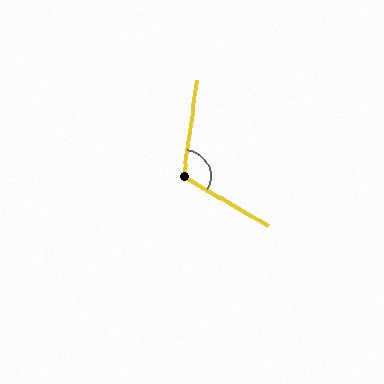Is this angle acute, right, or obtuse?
It is obtuse.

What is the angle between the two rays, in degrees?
Approximately 113 degrees.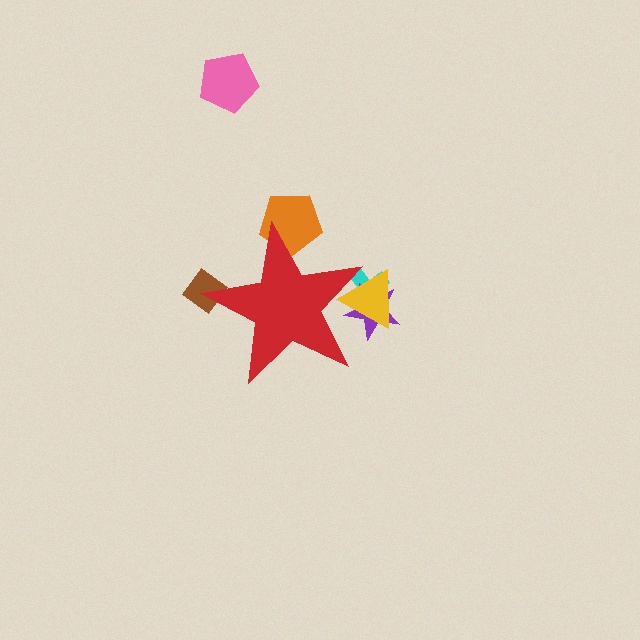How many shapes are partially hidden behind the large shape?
5 shapes are partially hidden.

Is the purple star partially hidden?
Yes, the purple star is partially hidden behind the red star.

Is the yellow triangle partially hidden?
Yes, the yellow triangle is partially hidden behind the red star.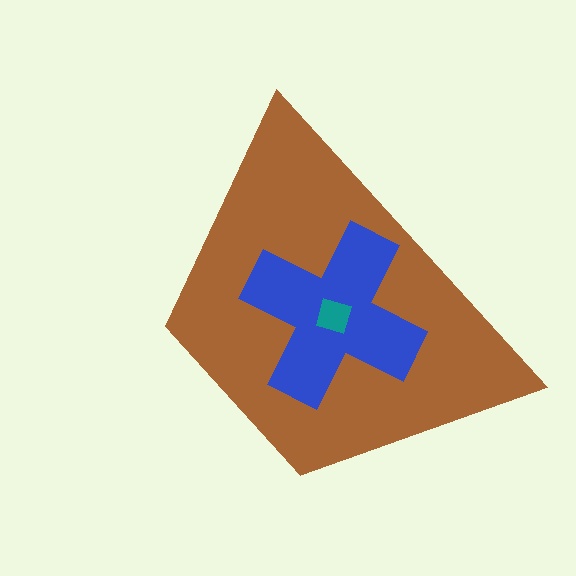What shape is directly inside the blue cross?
The teal square.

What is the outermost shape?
The brown trapezoid.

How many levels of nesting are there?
3.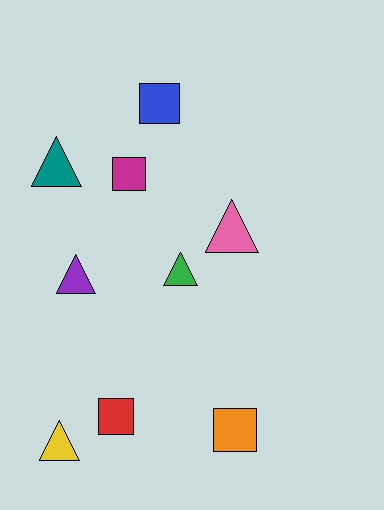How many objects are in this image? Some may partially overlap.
There are 9 objects.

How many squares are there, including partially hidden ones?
There are 4 squares.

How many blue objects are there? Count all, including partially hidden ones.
There is 1 blue object.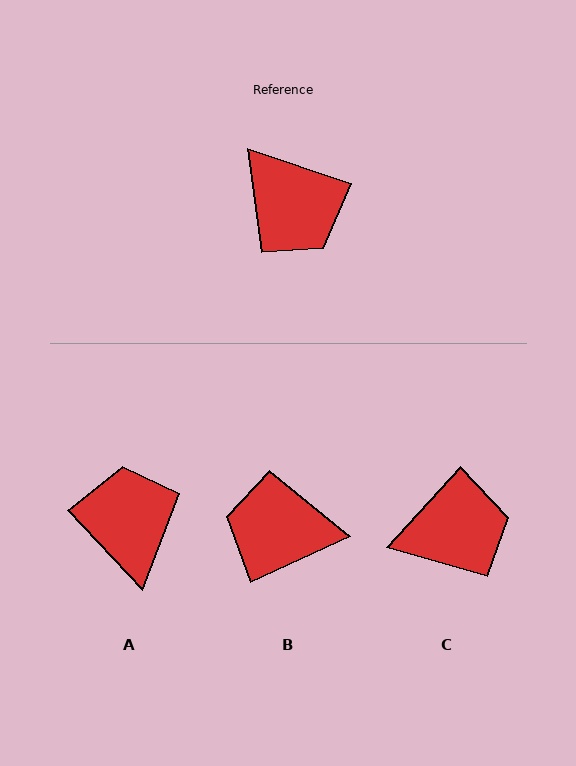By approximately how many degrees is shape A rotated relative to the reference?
Approximately 152 degrees counter-clockwise.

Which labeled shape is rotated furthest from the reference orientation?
A, about 152 degrees away.